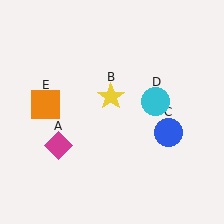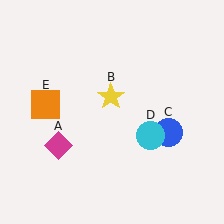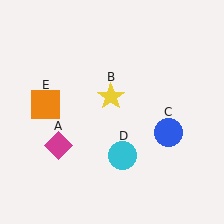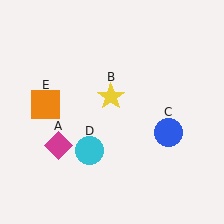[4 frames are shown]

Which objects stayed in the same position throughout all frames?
Magenta diamond (object A) and yellow star (object B) and blue circle (object C) and orange square (object E) remained stationary.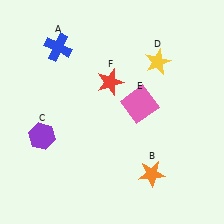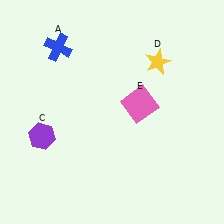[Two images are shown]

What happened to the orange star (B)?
The orange star (B) was removed in Image 2. It was in the bottom-right area of Image 1.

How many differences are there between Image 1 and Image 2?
There are 2 differences between the two images.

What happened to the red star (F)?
The red star (F) was removed in Image 2. It was in the top-left area of Image 1.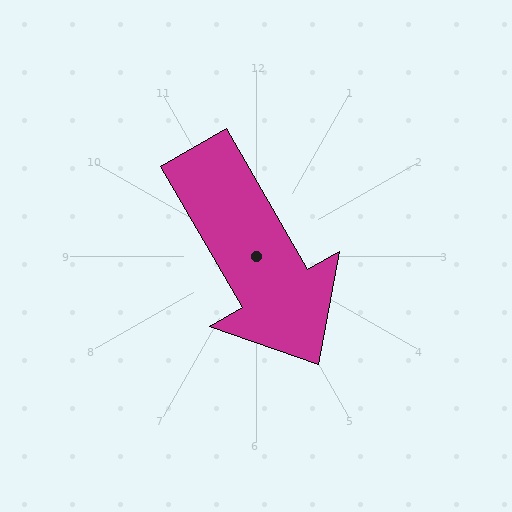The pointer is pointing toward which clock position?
Roughly 5 o'clock.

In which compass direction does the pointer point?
Southeast.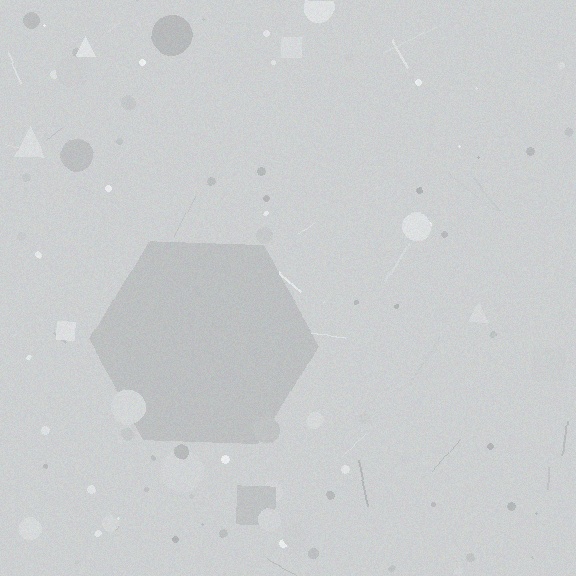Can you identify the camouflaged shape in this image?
The camouflaged shape is a hexagon.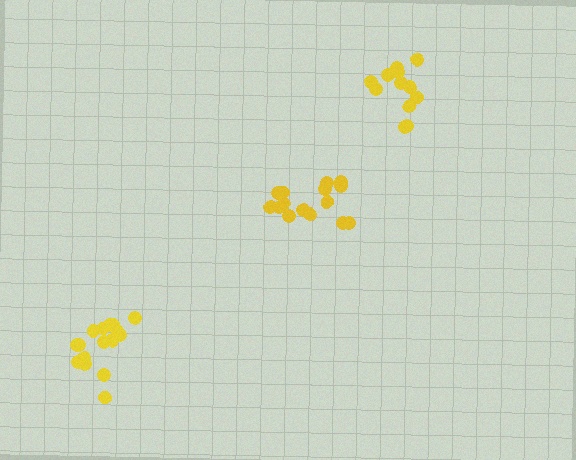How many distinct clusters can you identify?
There are 3 distinct clusters.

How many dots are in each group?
Group 1: 16 dots, Group 2: 12 dots, Group 3: 15 dots (43 total).